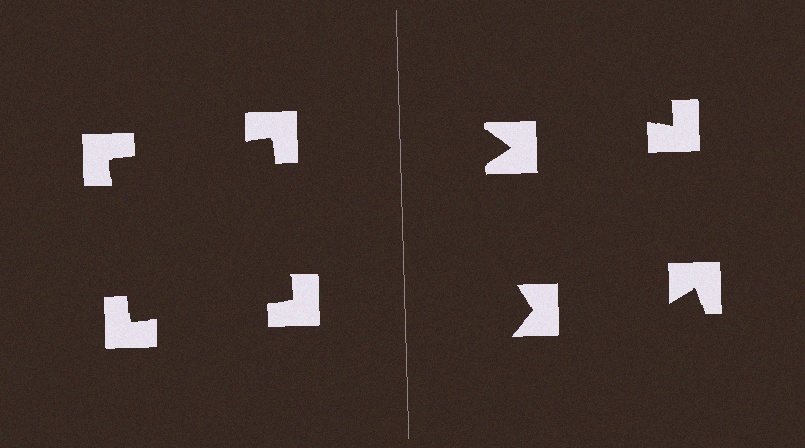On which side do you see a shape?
An illusory square appears on the left side. On the right side the wedge cuts are rotated, so no coherent shape forms.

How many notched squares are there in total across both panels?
8 — 4 on each side.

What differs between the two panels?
The notched squares are positioned identically on both sides; only the wedge orientations differ. On the left they align to a square; on the right they are misaligned.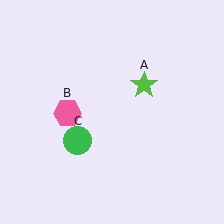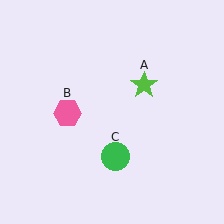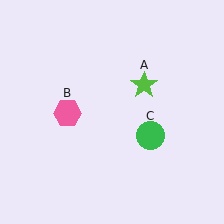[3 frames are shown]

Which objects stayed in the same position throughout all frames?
Lime star (object A) and pink hexagon (object B) remained stationary.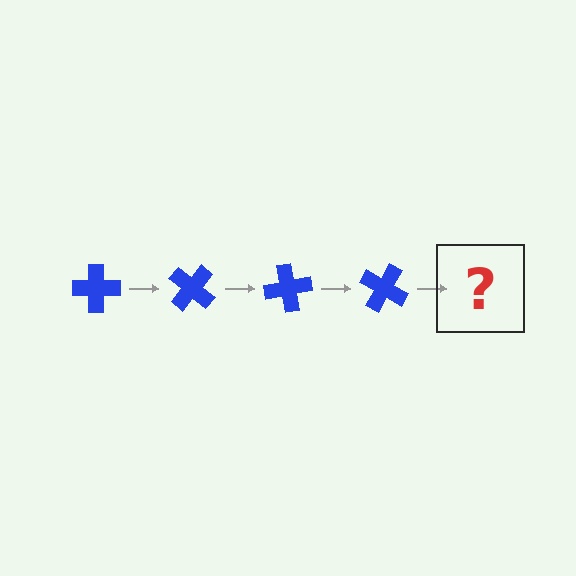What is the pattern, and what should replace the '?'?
The pattern is that the cross rotates 40 degrees each step. The '?' should be a blue cross rotated 160 degrees.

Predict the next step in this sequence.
The next step is a blue cross rotated 160 degrees.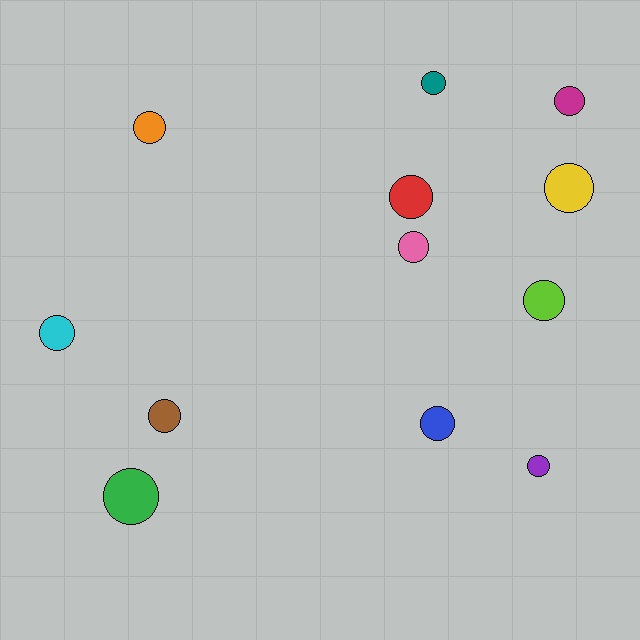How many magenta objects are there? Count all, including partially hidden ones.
There is 1 magenta object.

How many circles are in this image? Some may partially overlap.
There are 12 circles.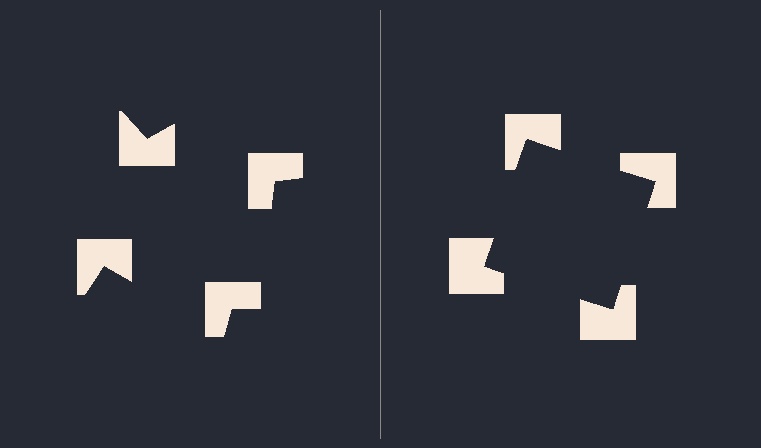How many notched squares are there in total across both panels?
8 — 4 on each side.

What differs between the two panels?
The notched squares are positioned identically on both sides; only the wedge orientations differ. On the right they align to a square; on the left they are misaligned.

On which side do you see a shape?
An illusory square appears on the right side. On the left side the wedge cuts are rotated, so no coherent shape forms.